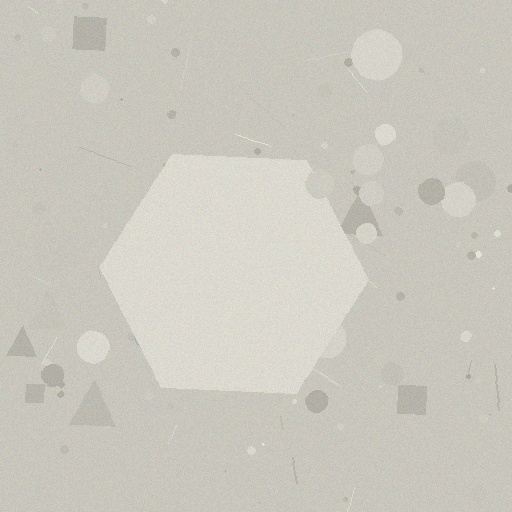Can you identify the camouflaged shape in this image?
The camouflaged shape is a hexagon.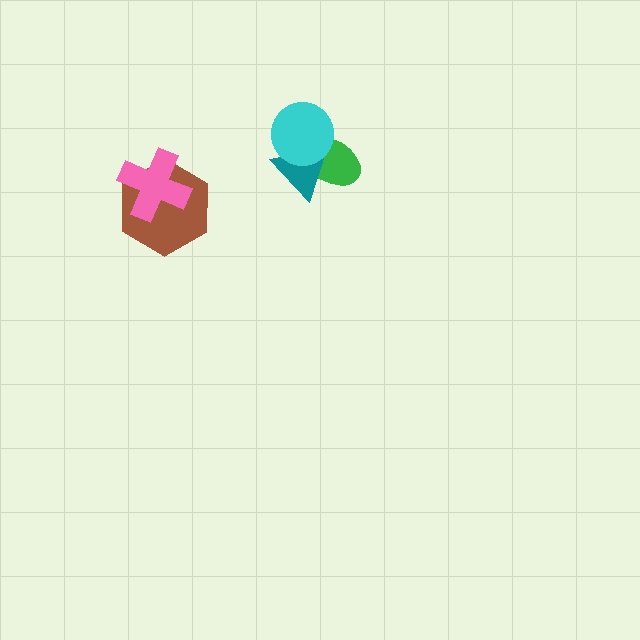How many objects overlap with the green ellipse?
2 objects overlap with the green ellipse.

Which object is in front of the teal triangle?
The cyan circle is in front of the teal triangle.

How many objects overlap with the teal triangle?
2 objects overlap with the teal triangle.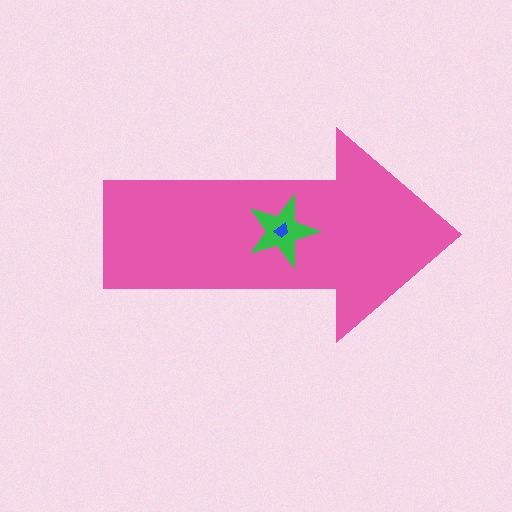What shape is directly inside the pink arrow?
The green star.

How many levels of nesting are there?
3.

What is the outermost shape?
The pink arrow.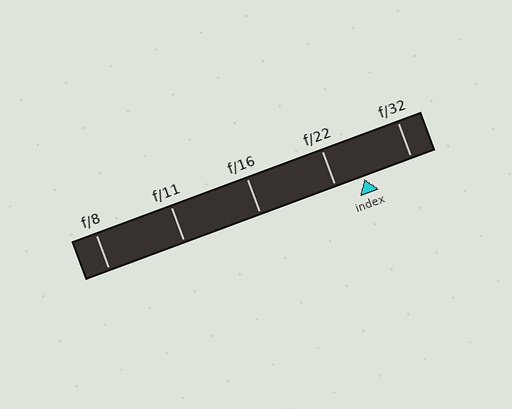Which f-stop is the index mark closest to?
The index mark is closest to f/22.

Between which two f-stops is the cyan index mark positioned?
The index mark is between f/22 and f/32.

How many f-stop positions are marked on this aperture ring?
There are 5 f-stop positions marked.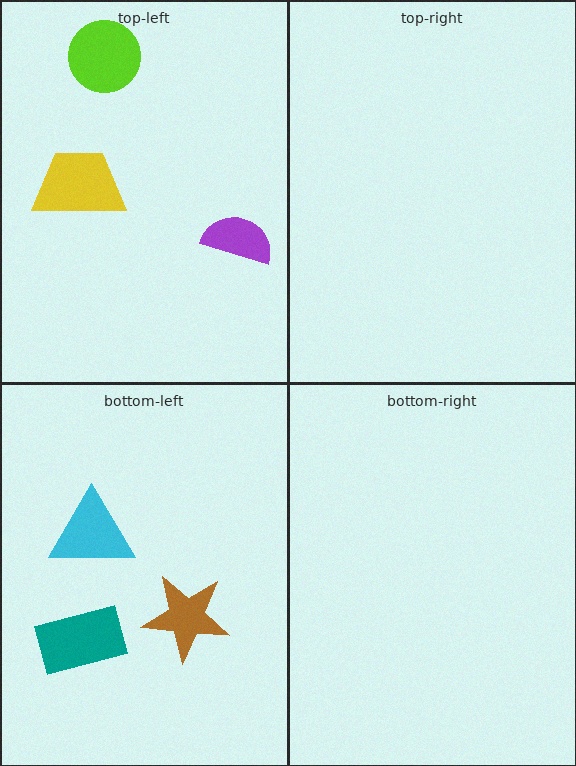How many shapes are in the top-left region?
3.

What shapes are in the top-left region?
The yellow trapezoid, the purple semicircle, the lime circle.